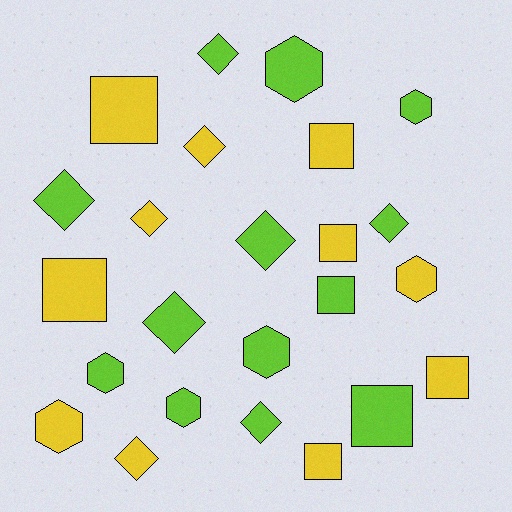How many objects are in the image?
There are 24 objects.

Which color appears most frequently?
Lime, with 13 objects.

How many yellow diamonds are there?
There are 3 yellow diamonds.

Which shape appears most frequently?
Diamond, with 9 objects.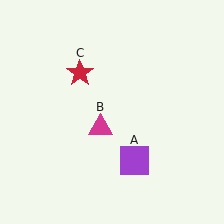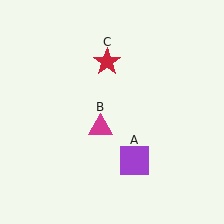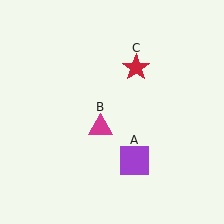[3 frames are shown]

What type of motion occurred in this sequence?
The red star (object C) rotated clockwise around the center of the scene.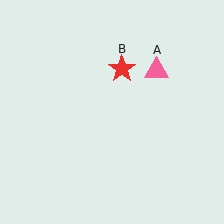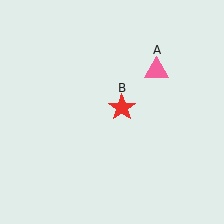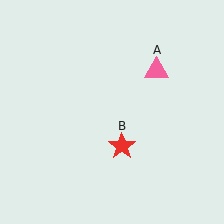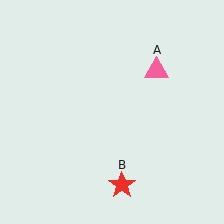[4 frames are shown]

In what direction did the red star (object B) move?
The red star (object B) moved down.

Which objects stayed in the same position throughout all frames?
Pink triangle (object A) remained stationary.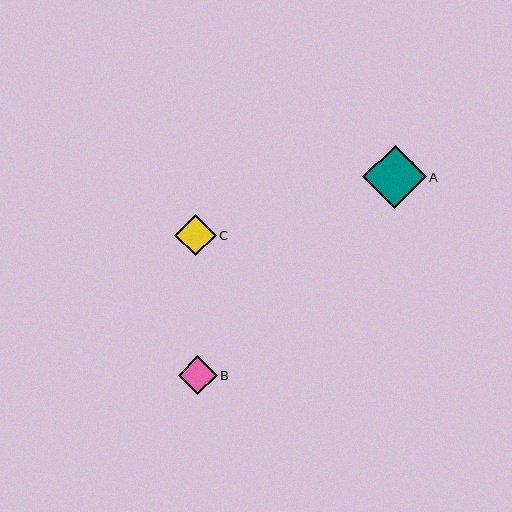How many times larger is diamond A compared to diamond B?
Diamond A is approximately 1.6 times the size of diamond B.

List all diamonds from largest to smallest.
From largest to smallest: A, C, B.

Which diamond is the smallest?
Diamond B is the smallest with a size of approximately 39 pixels.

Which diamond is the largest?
Diamond A is the largest with a size of approximately 63 pixels.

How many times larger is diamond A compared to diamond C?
Diamond A is approximately 1.5 times the size of diamond C.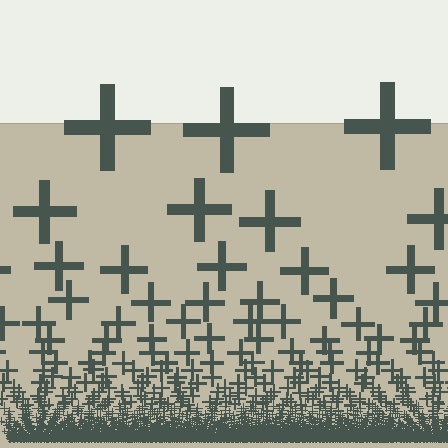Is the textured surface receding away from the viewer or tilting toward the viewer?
The surface appears to tilt toward the viewer. Texture elements get larger and sparser toward the top.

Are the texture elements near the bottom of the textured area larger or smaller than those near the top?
Smaller. The gradient is inverted — elements near the bottom are smaller and denser.